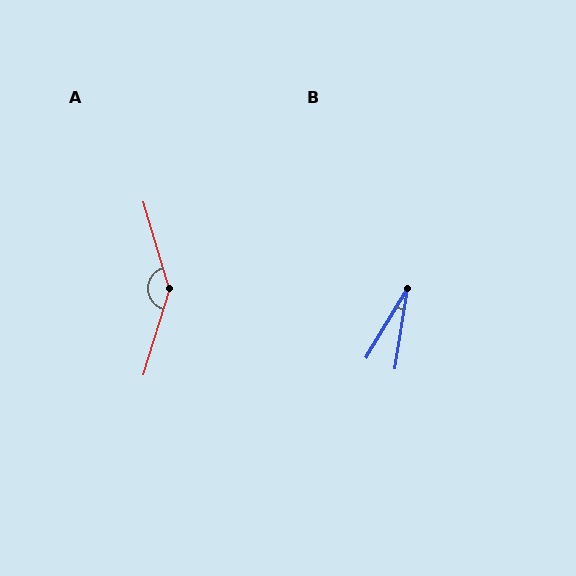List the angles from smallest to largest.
B (22°), A (146°).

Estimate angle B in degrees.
Approximately 22 degrees.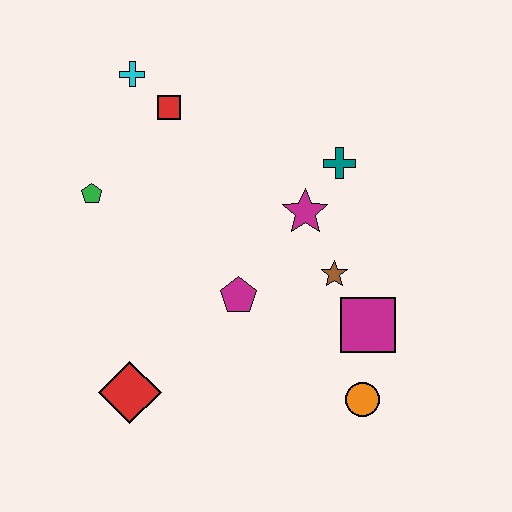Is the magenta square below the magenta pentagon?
Yes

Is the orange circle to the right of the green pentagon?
Yes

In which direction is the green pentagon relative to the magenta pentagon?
The green pentagon is to the left of the magenta pentagon.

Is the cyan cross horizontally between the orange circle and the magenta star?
No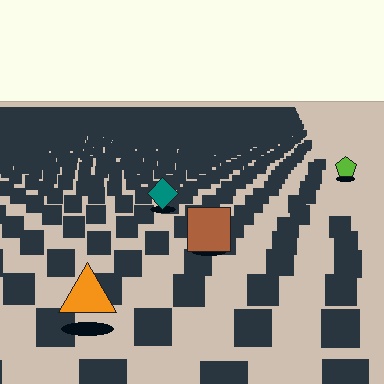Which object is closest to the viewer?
The orange triangle is closest. The texture marks near it are larger and more spread out.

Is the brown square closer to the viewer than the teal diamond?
Yes. The brown square is closer — you can tell from the texture gradient: the ground texture is coarser near it.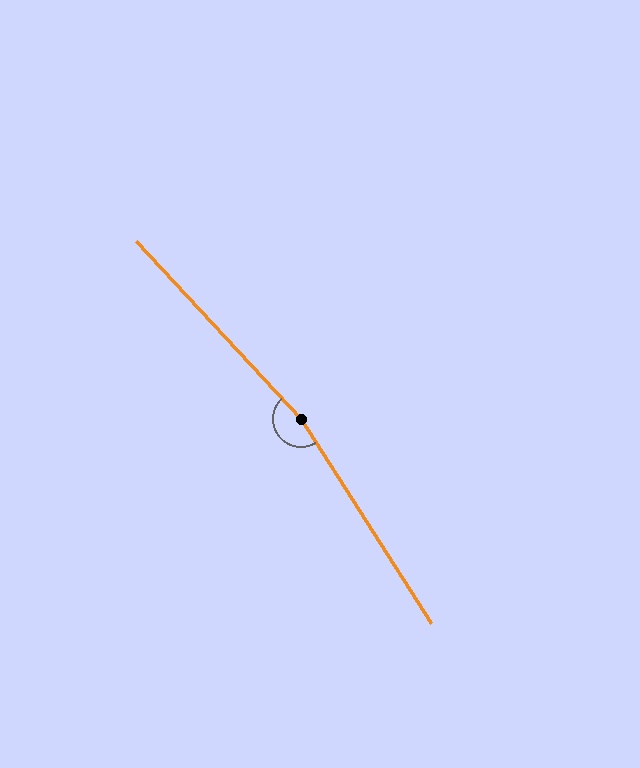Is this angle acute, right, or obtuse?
It is obtuse.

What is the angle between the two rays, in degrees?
Approximately 170 degrees.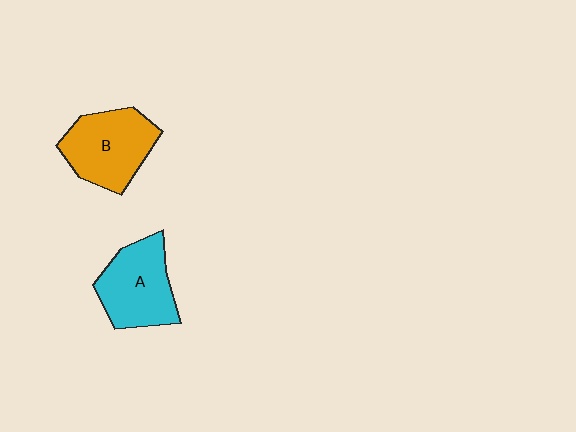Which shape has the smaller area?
Shape A (cyan).